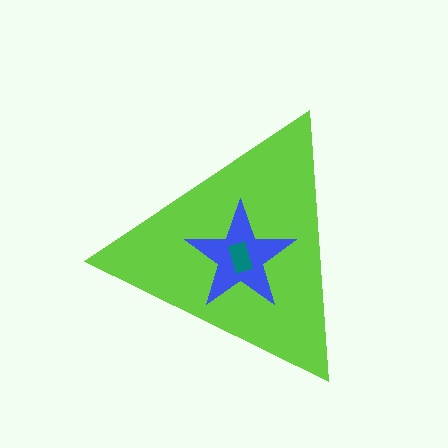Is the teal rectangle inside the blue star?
Yes.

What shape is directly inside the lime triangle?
The blue star.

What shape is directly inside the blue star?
The teal rectangle.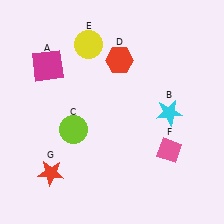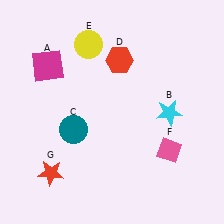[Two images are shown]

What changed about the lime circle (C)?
In Image 1, C is lime. In Image 2, it changed to teal.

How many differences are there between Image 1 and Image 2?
There is 1 difference between the two images.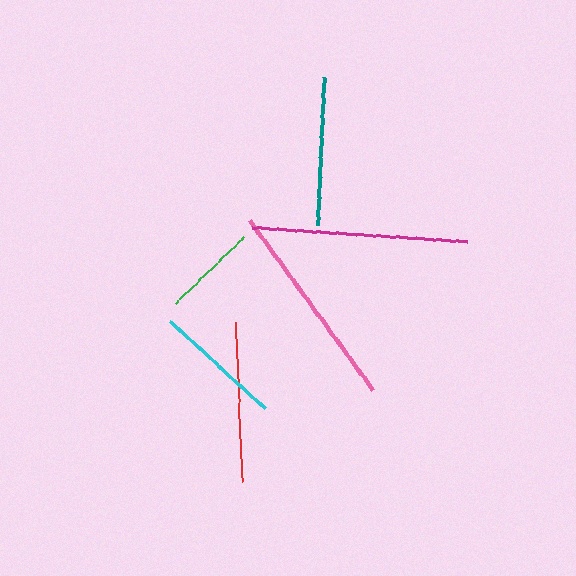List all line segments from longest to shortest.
From longest to shortest: magenta, pink, red, teal, cyan, green.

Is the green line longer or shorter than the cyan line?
The cyan line is longer than the green line.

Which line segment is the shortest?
The green line is the shortest at approximately 96 pixels.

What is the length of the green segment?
The green segment is approximately 96 pixels long.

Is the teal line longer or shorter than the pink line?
The pink line is longer than the teal line.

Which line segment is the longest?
The magenta line is the longest at approximately 215 pixels.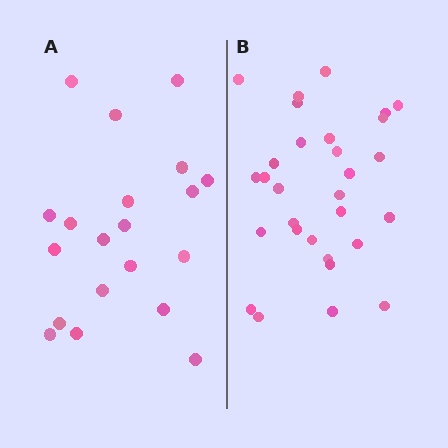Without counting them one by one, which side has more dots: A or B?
Region B (the right region) has more dots.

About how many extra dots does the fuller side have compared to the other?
Region B has roughly 10 or so more dots than region A.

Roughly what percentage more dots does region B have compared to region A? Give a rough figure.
About 50% more.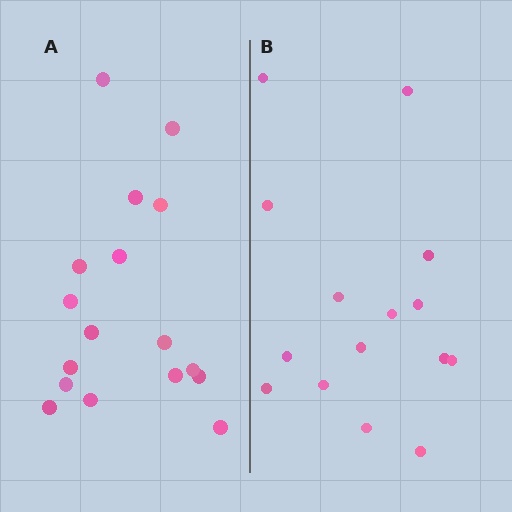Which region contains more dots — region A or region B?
Region A (the left region) has more dots.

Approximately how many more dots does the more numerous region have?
Region A has just a few more — roughly 2 or 3 more dots than region B.